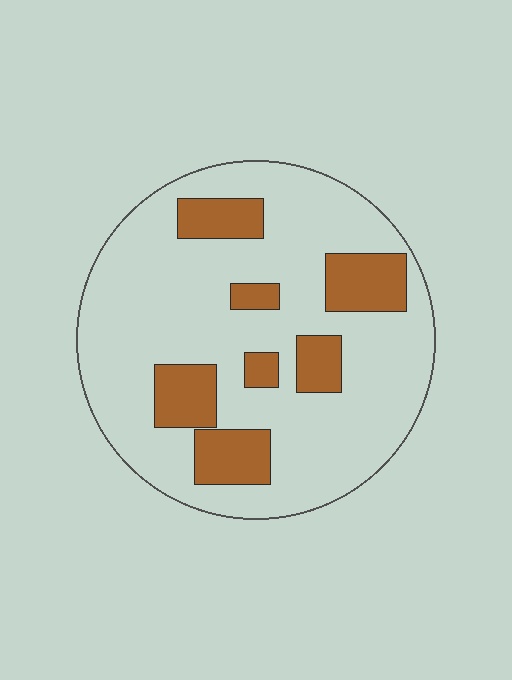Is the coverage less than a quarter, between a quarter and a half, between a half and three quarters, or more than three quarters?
Less than a quarter.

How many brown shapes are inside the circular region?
7.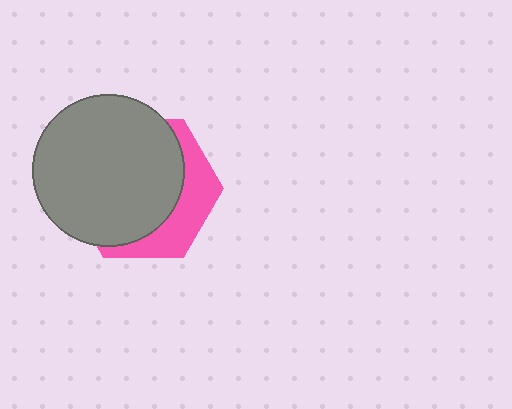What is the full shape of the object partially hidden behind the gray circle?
The partially hidden object is a pink hexagon.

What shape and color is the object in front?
The object in front is a gray circle.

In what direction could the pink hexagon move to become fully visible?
The pink hexagon could move toward the lower-right. That would shift it out from behind the gray circle entirely.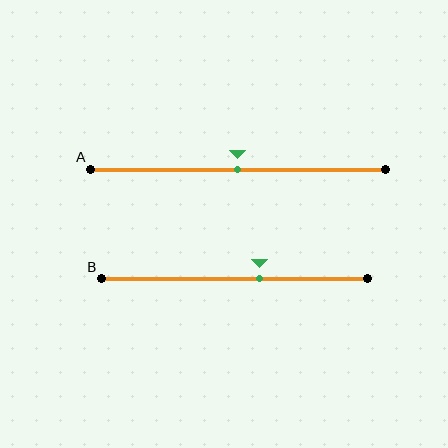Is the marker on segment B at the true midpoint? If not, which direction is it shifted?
No, the marker on segment B is shifted to the right by about 9% of the segment length.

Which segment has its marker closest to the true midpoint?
Segment A has its marker closest to the true midpoint.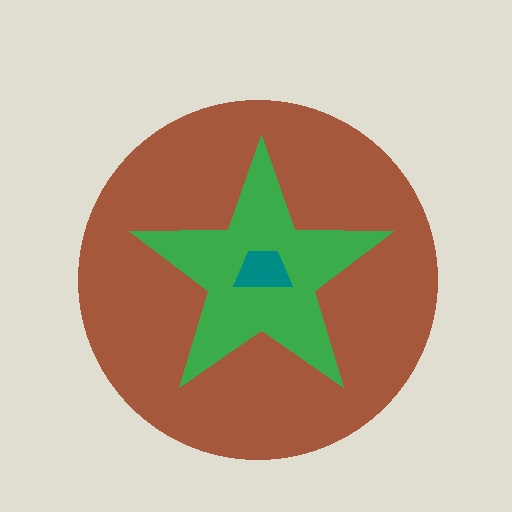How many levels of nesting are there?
3.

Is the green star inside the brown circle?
Yes.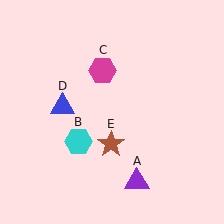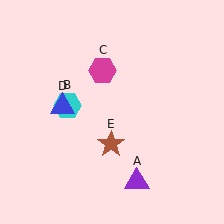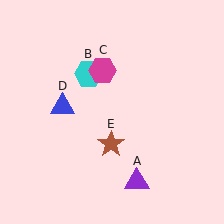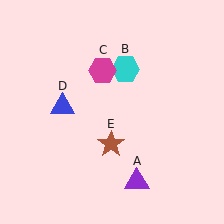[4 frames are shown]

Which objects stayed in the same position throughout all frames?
Purple triangle (object A) and magenta hexagon (object C) and blue triangle (object D) and brown star (object E) remained stationary.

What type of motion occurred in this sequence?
The cyan hexagon (object B) rotated clockwise around the center of the scene.